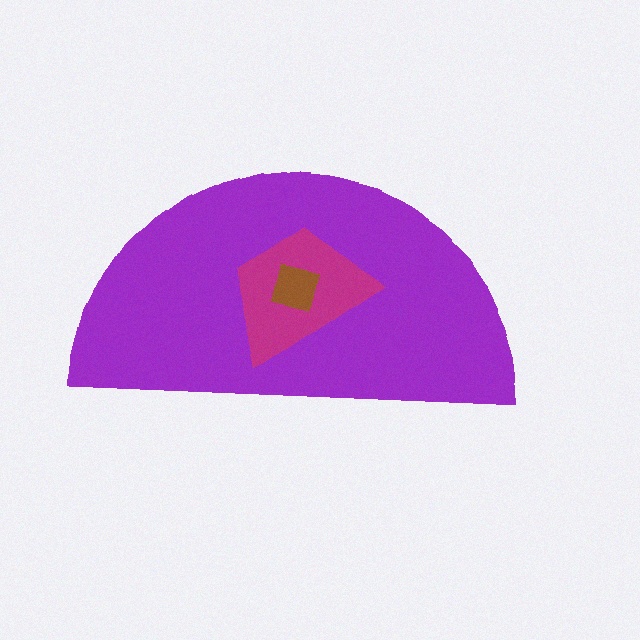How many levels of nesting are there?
3.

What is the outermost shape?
The purple semicircle.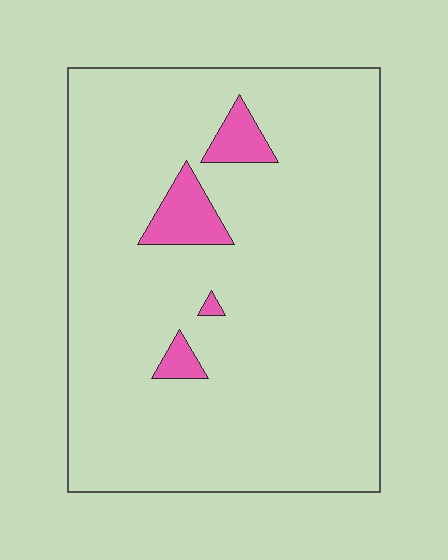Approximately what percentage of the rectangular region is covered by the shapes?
Approximately 5%.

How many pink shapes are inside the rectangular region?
4.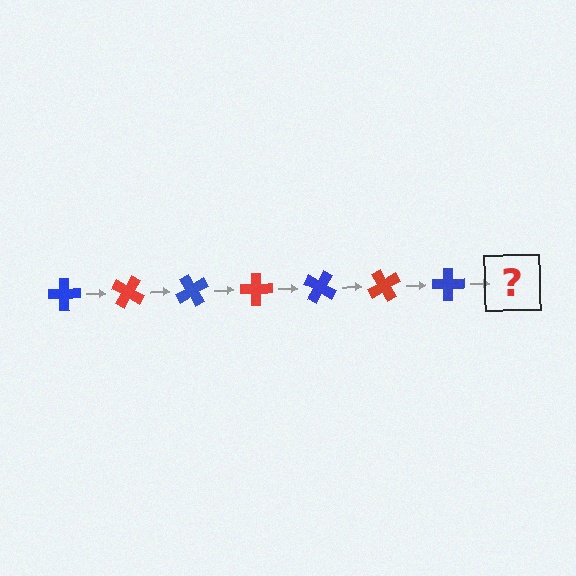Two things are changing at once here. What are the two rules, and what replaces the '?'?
The two rules are that it rotates 30 degrees each step and the color cycles through blue and red. The '?' should be a red cross, rotated 210 degrees from the start.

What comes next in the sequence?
The next element should be a red cross, rotated 210 degrees from the start.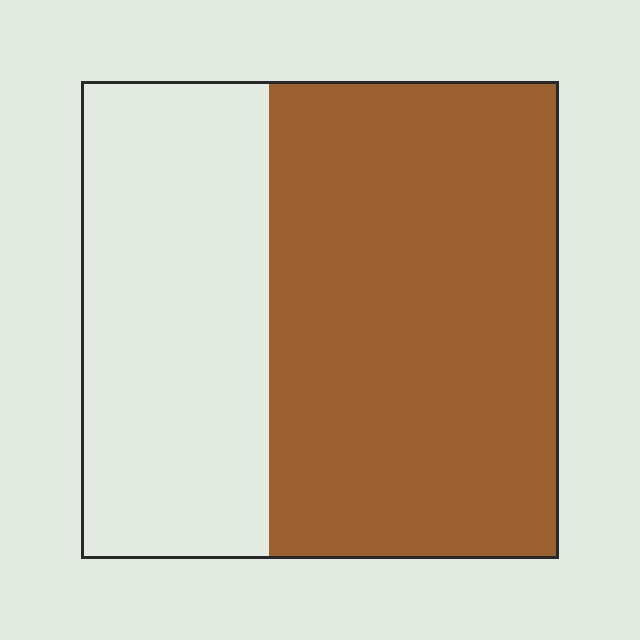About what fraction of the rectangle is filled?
About three fifths (3/5).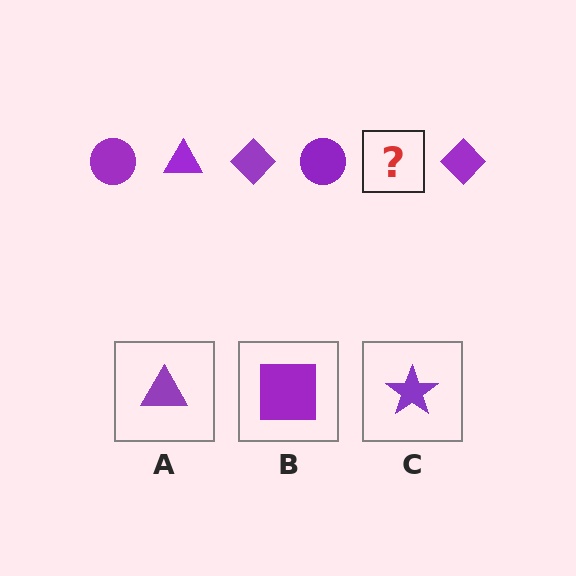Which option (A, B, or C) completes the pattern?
A.